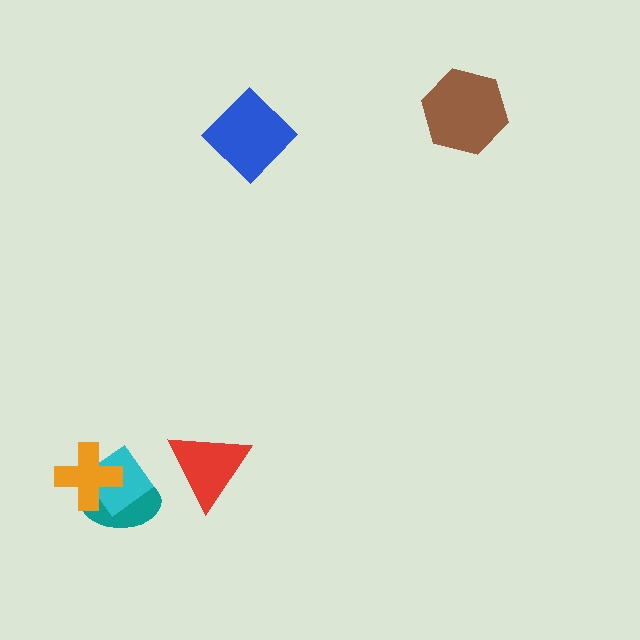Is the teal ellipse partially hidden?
Yes, it is partially covered by another shape.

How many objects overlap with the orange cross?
2 objects overlap with the orange cross.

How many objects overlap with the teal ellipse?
2 objects overlap with the teal ellipse.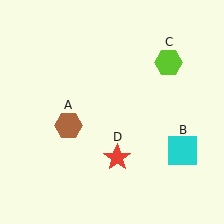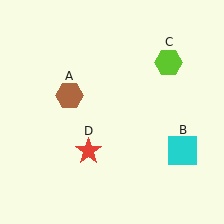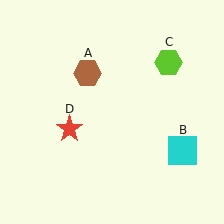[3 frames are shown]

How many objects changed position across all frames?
2 objects changed position: brown hexagon (object A), red star (object D).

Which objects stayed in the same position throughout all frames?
Cyan square (object B) and lime hexagon (object C) remained stationary.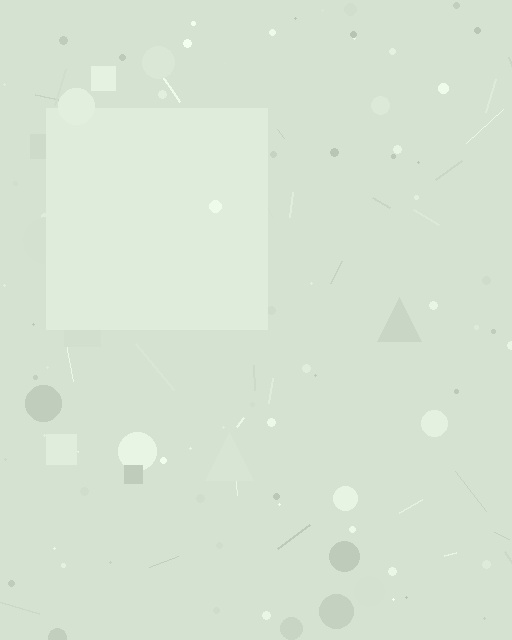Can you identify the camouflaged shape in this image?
The camouflaged shape is a square.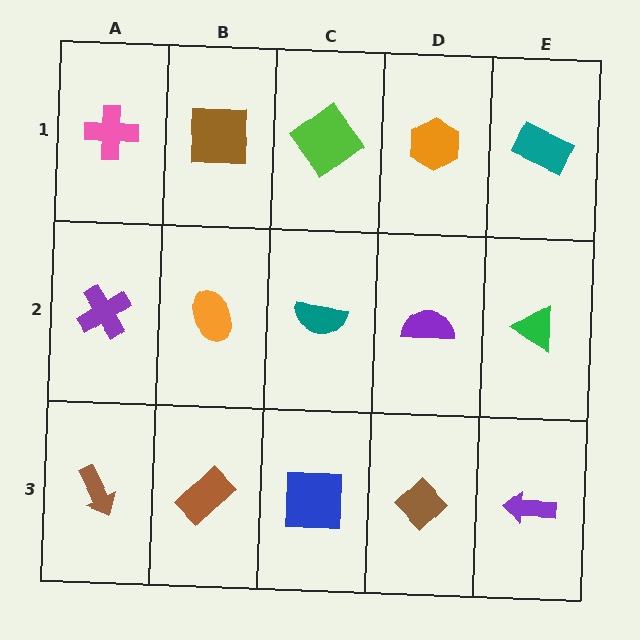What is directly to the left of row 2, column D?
A teal semicircle.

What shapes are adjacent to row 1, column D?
A purple semicircle (row 2, column D), a lime diamond (row 1, column C), a teal rectangle (row 1, column E).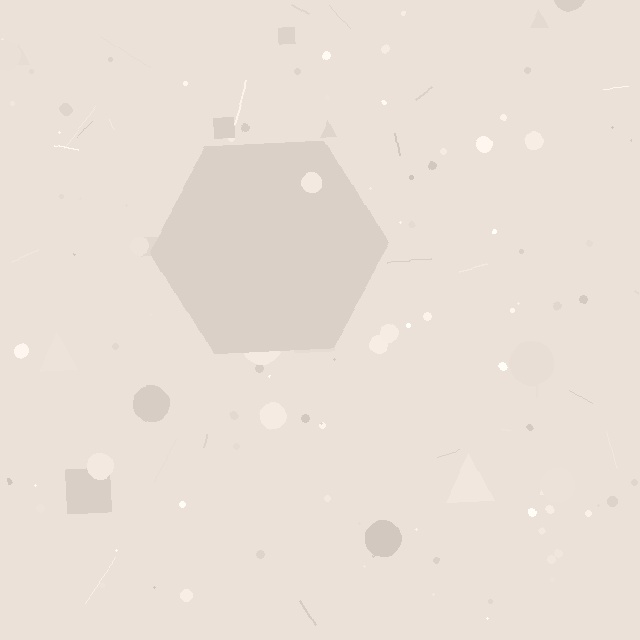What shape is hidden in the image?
A hexagon is hidden in the image.